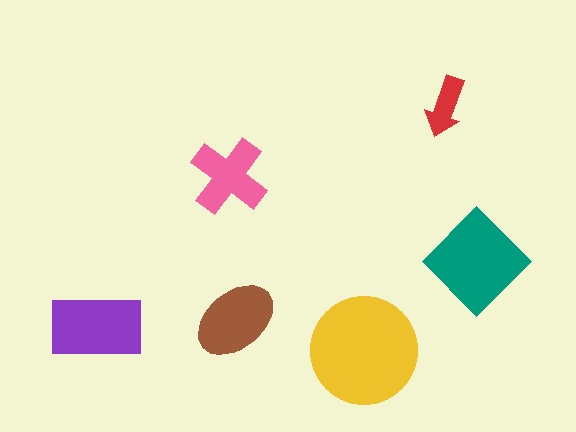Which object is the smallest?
The red arrow.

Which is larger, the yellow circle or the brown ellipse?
The yellow circle.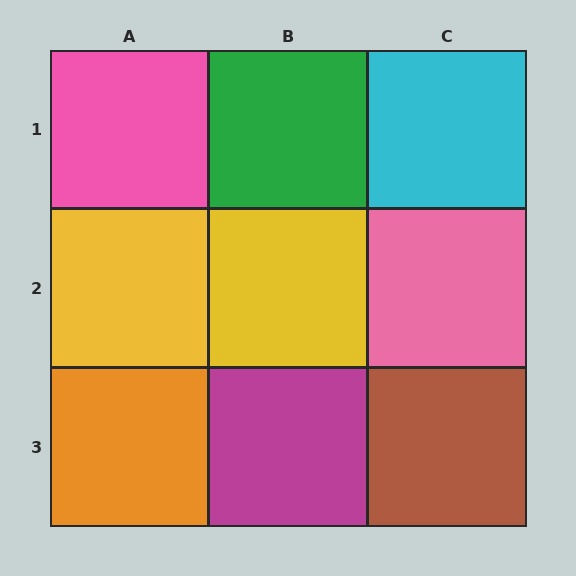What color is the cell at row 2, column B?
Yellow.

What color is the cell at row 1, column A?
Pink.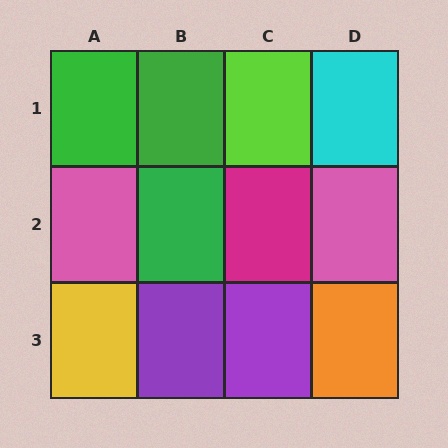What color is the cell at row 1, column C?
Lime.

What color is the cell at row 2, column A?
Pink.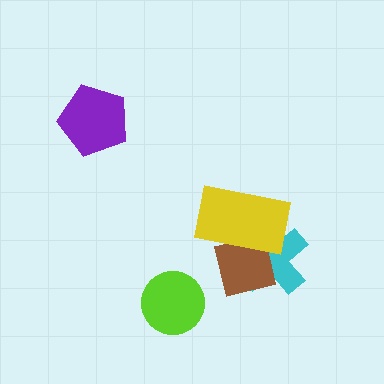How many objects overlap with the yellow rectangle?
2 objects overlap with the yellow rectangle.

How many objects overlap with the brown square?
2 objects overlap with the brown square.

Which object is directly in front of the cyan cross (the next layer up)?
The brown square is directly in front of the cyan cross.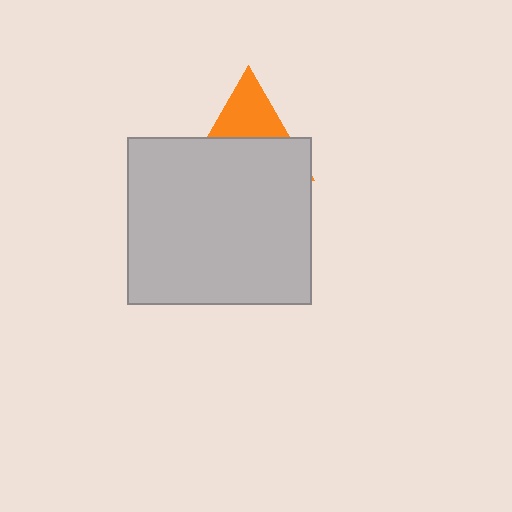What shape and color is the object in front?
The object in front is a light gray rectangle.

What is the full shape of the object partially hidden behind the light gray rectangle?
The partially hidden object is an orange triangle.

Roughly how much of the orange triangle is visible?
A small part of it is visible (roughly 39%).